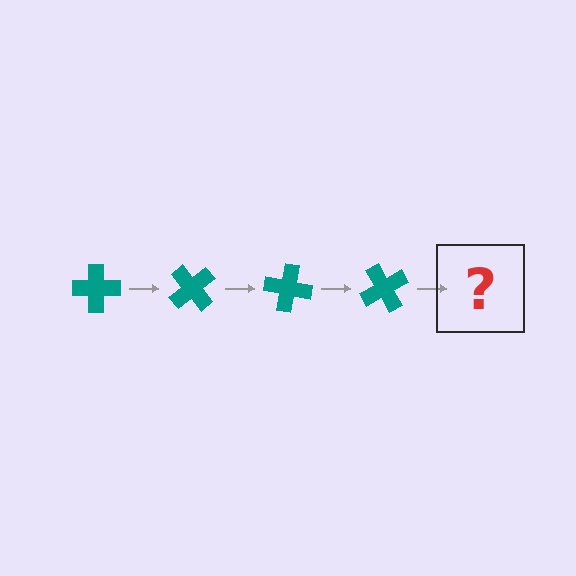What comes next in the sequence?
The next element should be a teal cross rotated 200 degrees.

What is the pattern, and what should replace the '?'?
The pattern is that the cross rotates 50 degrees each step. The '?' should be a teal cross rotated 200 degrees.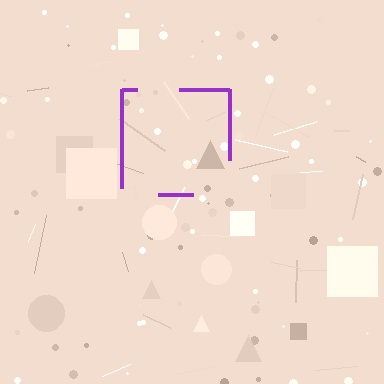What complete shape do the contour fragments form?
The contour fragments form a square.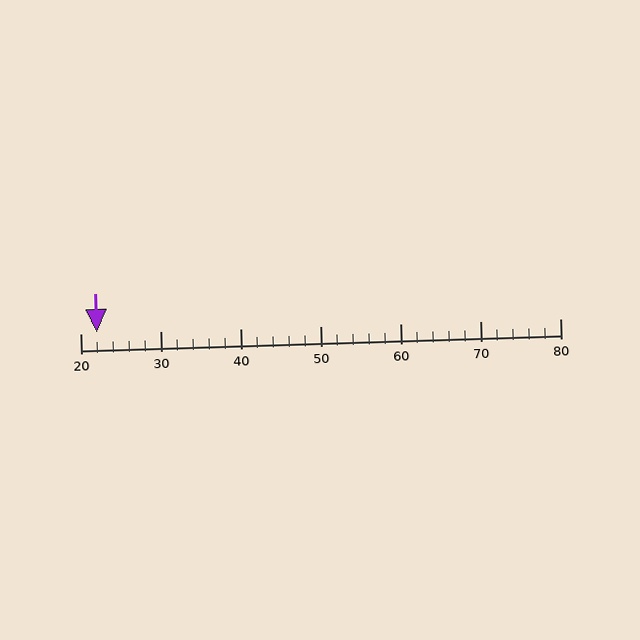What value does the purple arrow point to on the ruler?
The purple arrow points to approximately 22.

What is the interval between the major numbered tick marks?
The major tick marks are spaced 10 units apart.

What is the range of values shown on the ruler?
The ruler shows values from 20 to 80.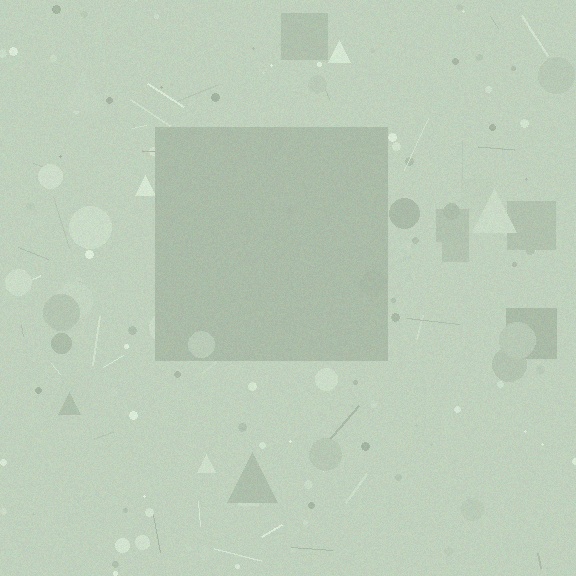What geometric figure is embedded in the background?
A square is embedded in the background.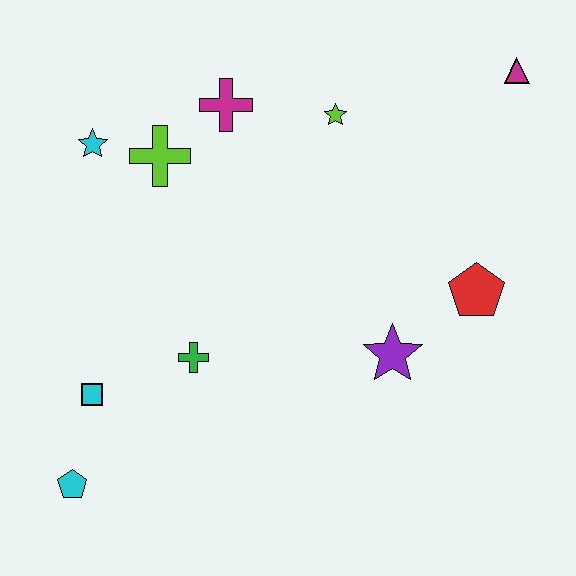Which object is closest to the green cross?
The cyan square is closest to the green cross.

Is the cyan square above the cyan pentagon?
Yes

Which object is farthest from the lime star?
The cyan pentagon is farthest from the lime star.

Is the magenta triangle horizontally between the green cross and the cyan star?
No